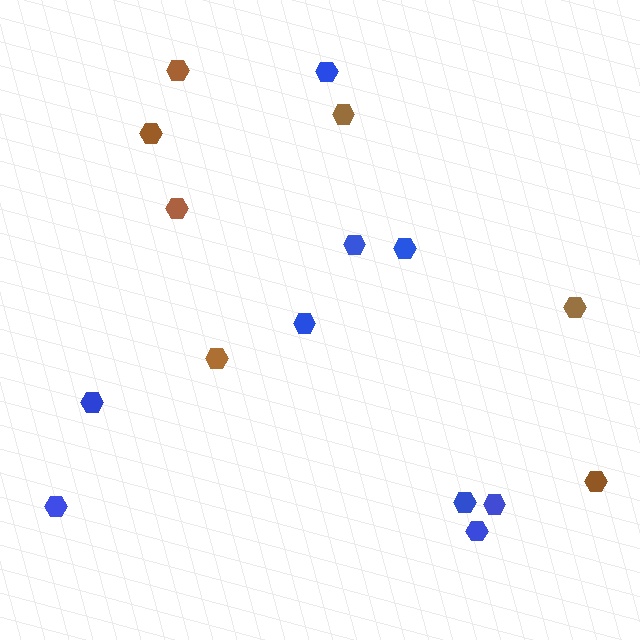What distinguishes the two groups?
There are 2 groups: one group of brown hexagons (7) and one group of blue hexagons (9).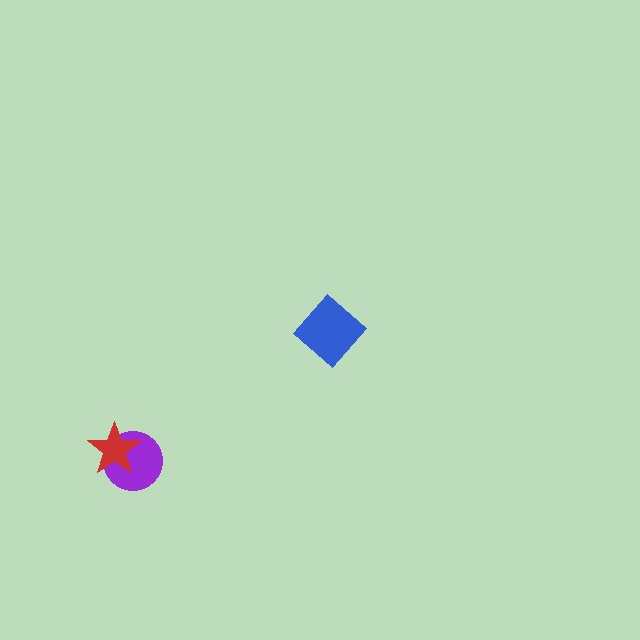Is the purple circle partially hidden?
Yes, it is partially covered by another shape.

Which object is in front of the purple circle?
The red star is in front of the purple circle.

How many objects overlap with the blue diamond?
0 objects overlap with the blue diamond.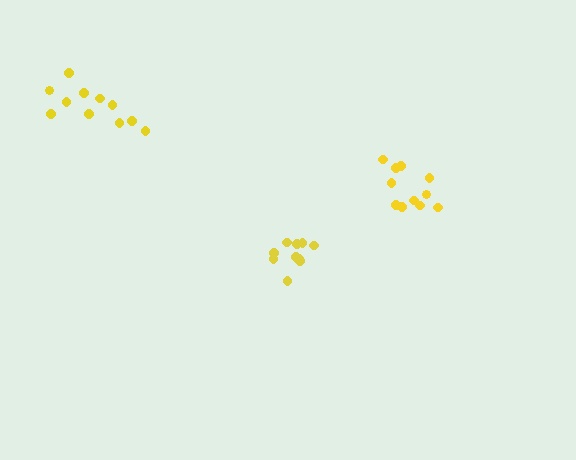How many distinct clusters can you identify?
There are 3 distinct clusters.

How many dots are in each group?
Group 1: 11 dots, Group 2: 10 dots, Group 3: 11 dots (32 total).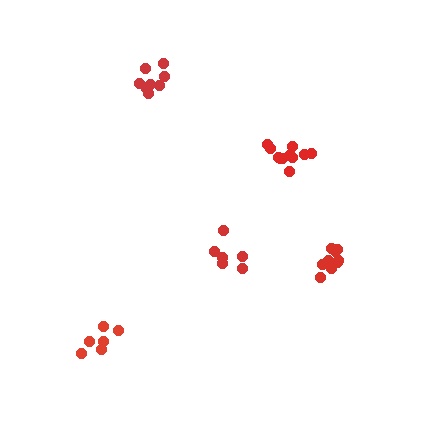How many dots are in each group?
Group 1: 6 dots, Group 2: 11 dots, Group 3: 8 dots, Group 4: 6 dots, Group 5: 10 dots (41 total).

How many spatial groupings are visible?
There are 5 spatial groupings.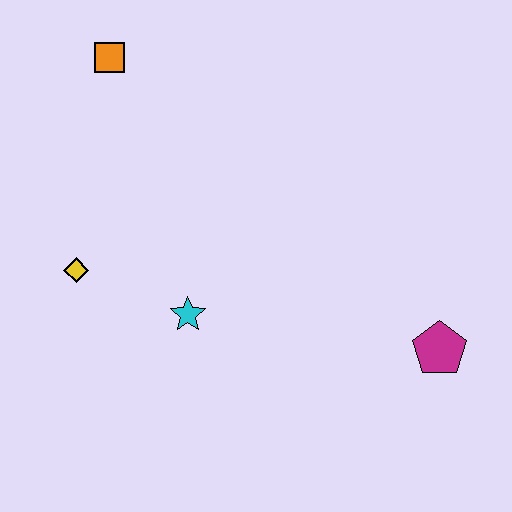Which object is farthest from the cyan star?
The orange square is farthest from the cyan star.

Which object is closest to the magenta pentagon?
The cyan star is closest to the magenta pentagon.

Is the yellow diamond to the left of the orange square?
Yes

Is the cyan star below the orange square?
Yes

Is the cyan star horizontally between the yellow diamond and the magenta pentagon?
Yes